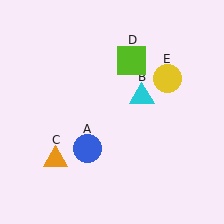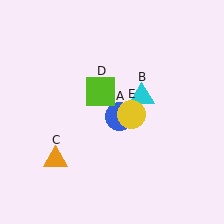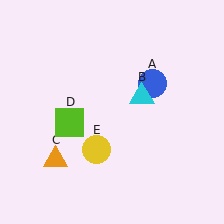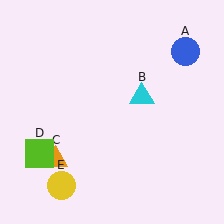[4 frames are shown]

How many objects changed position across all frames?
3 objects changed position: blue circle (object A), lime square (object D), yellow circle (object E).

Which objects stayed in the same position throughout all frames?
Cyan triangle (object B) and orange triangle (object C) remained stationary.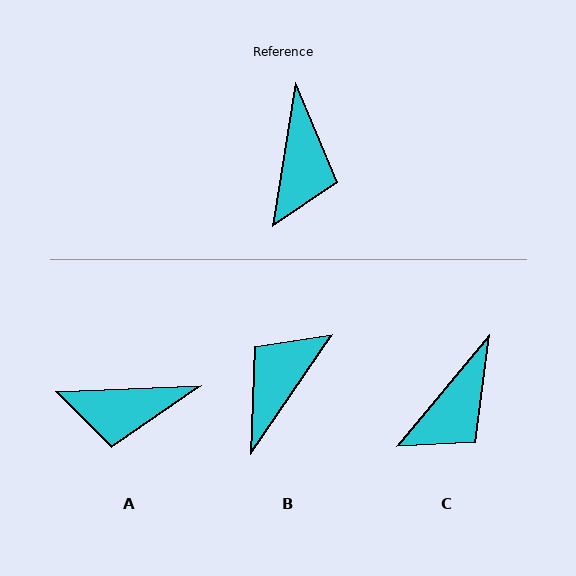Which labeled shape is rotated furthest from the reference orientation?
B, about 155 degrees away.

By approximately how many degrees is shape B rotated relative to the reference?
Approximately 155 degrees counter-clockwise.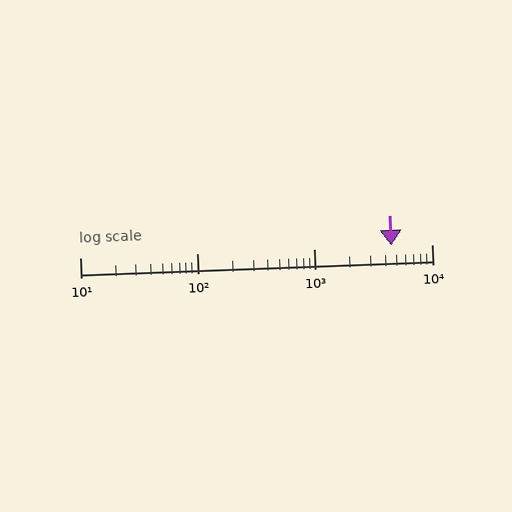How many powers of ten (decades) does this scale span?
The scale spans 3 decades, from 10 to 10000.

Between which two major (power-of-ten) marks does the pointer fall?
The pointer is between 1000 and 10000.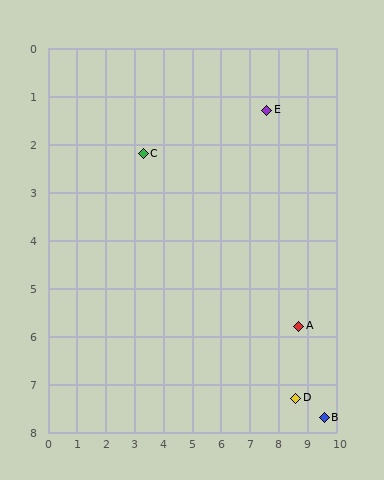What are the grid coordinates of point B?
Point B is at approximately (9.6, 7.7).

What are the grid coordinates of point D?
Point D is at approximately (8.6, 7.3).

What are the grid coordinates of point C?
Point C is at approximately (3.3, 2.2).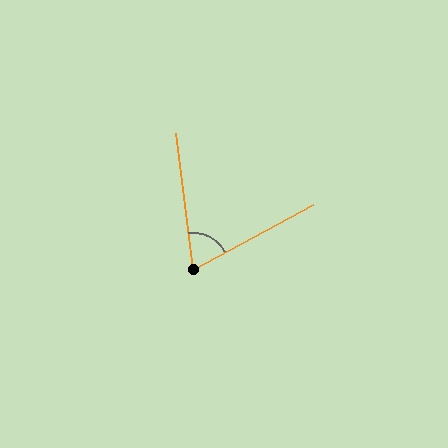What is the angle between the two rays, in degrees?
Approximately 69 degrees.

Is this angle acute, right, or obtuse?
It is acute.